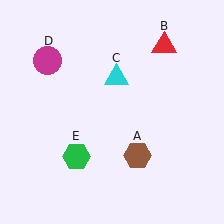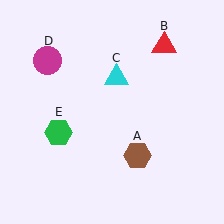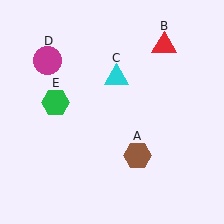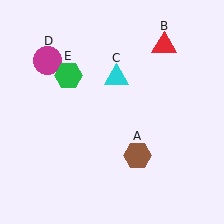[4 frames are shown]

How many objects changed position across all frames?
1 object changed position: green hexagon (object E).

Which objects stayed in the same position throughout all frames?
Brown hexagon (object A) and red triangle (object B) and cyan triangle (object C) and magenta circle (object D) remained stationary.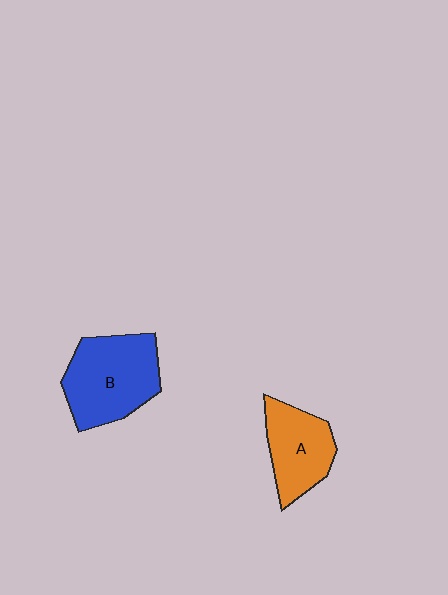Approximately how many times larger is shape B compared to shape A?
Approximately 1.4 times.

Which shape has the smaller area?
Shape A (orange).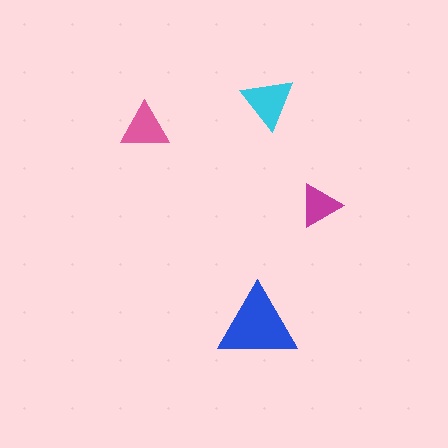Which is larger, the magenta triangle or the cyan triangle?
The cyan one.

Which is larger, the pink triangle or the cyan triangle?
The cyan one.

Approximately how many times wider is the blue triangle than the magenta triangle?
About 2 times wider.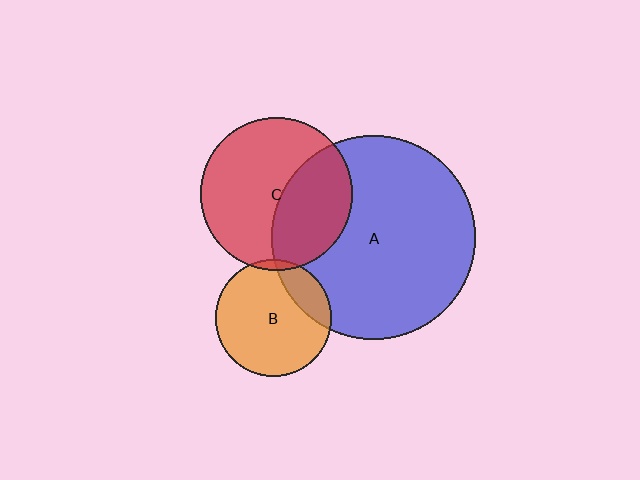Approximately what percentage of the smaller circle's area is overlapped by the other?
Approximately 20%.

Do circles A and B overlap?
Yes.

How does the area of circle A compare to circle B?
Approximately 3.1 times.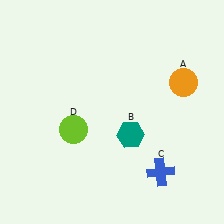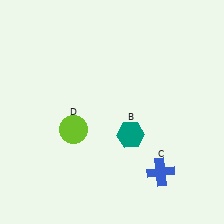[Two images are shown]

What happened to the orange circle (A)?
The orange circle (A) was removed in Image 2. It was in the top-right area of Image 1.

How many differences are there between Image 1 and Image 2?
There is 1 difference between the two images.